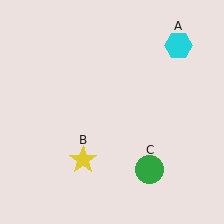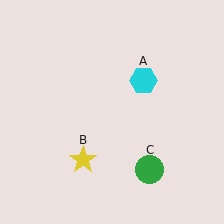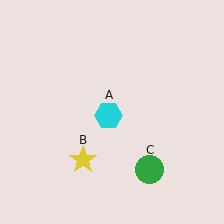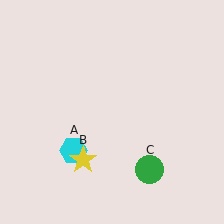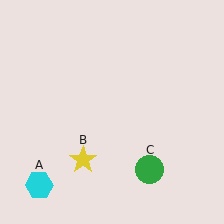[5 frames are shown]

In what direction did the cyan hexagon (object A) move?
The cyan hexagon (object A) moved down and to the left.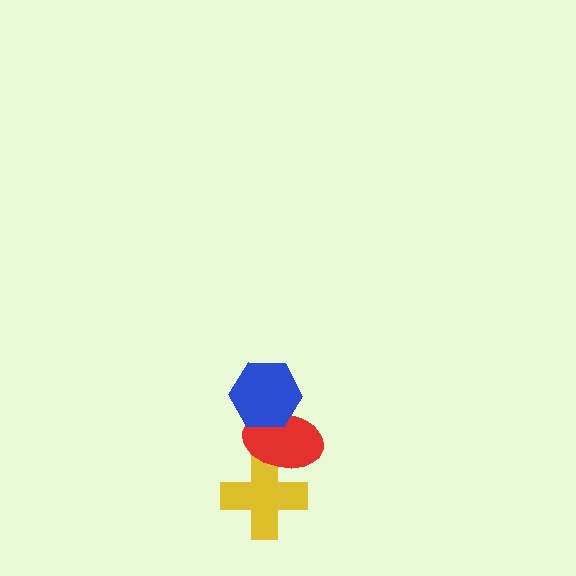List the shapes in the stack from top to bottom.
From top to bottom: the blue hexagon, the red ellipse, the yellow cross.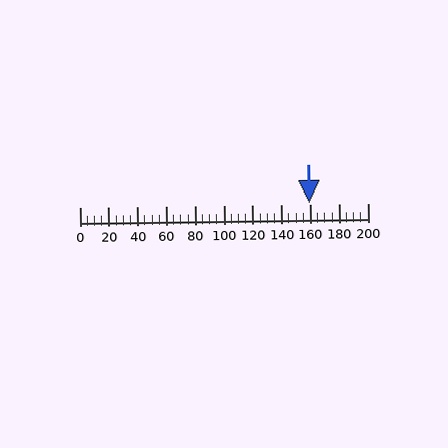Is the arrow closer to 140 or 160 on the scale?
The arrow is closer to 160.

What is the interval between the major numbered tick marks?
The major tick marks are spaced 20 units apart.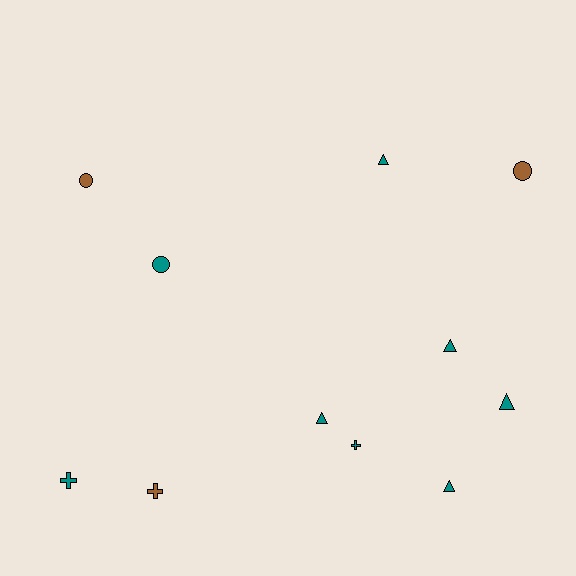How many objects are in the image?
There are 11 objects.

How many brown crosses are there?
There is 1 brown cross.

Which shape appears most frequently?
Triangle, with 5 objects.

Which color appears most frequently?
Teal, with 8 objects.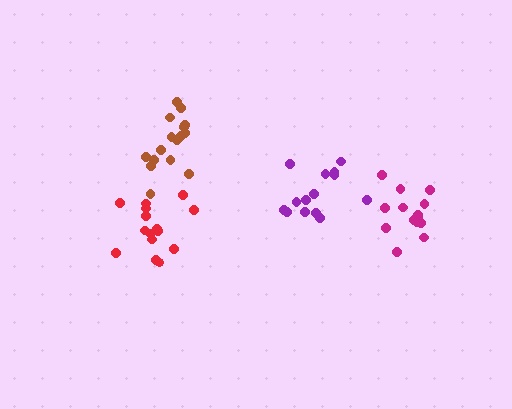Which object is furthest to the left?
The red cluster is leftmost.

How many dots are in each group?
Group 1: 16 dots, Group 2: 15 dots, Group 3: 14 dots, Group 4: 14 dots (59 total).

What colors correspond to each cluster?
The clusters are colored: brown, red, magenta, purple.